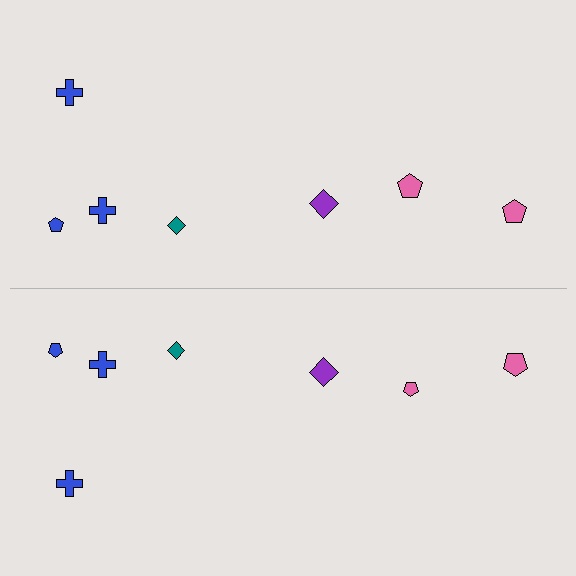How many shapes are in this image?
There are 14 shapes in this image.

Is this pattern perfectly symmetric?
No, the pattern is not perfectly symmetric. The pink pentagon on the bottom side has a different size than its mirror counterpart.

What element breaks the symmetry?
The pink pentagon on the bottom side has a different size than its mirror counterpart.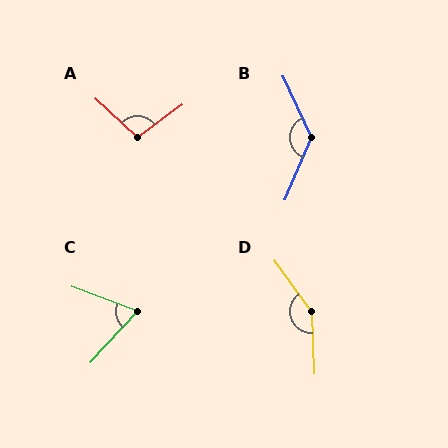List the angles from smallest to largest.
C (69°), A (100°), B (132°), D (147°).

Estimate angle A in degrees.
Approximately 100 degrees.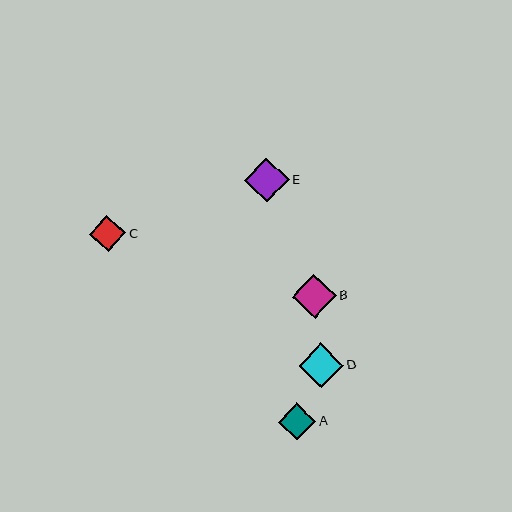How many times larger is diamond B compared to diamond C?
Diamond B is approximately 1.2 times the size of diamond C.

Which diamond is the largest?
Diamond E is the largest with a size of approximately 45 pixels.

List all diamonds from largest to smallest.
From largest to smallest: E, D, B, A, C.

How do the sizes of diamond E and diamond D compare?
Diamond E and diamond D are approximately the same size.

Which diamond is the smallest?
Diamond C is the smallest with a size of approximately 36 pixels.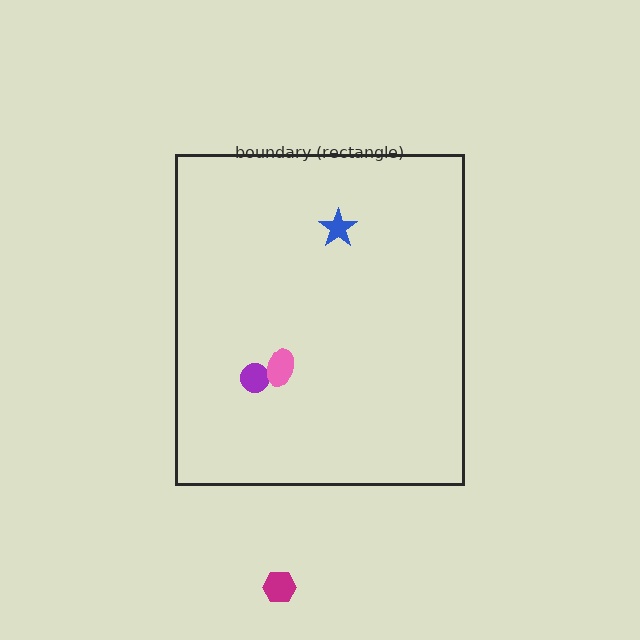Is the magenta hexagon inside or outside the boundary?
Outside.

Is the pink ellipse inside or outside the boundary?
Inside.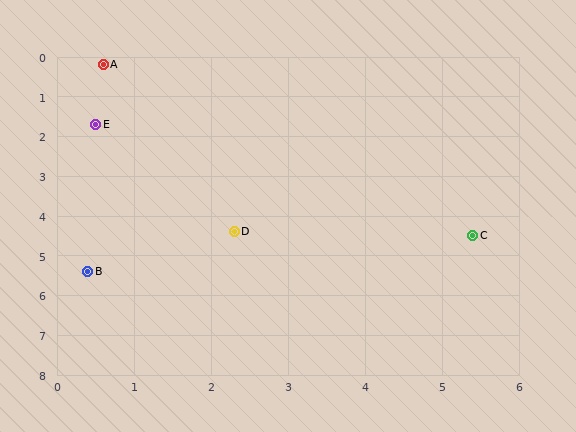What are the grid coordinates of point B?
Point B is at approximately (0.4, 5.4).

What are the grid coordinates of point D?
Point D is at approximately (2.3, 4.4).